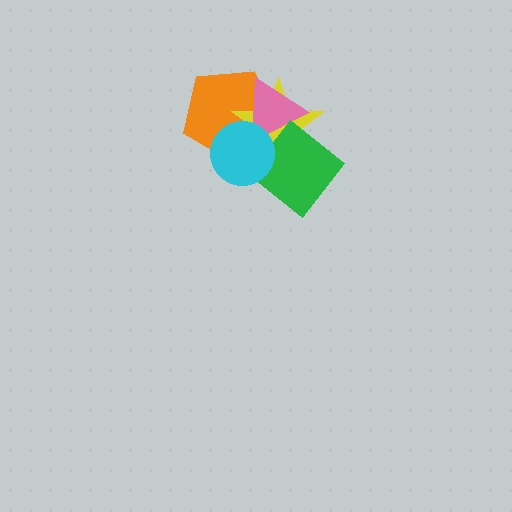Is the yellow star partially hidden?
Yes, it is partially covered by another shape.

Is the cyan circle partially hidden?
No, no other shape covers it.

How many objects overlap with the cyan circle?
4 objects overlap with the cyan circle.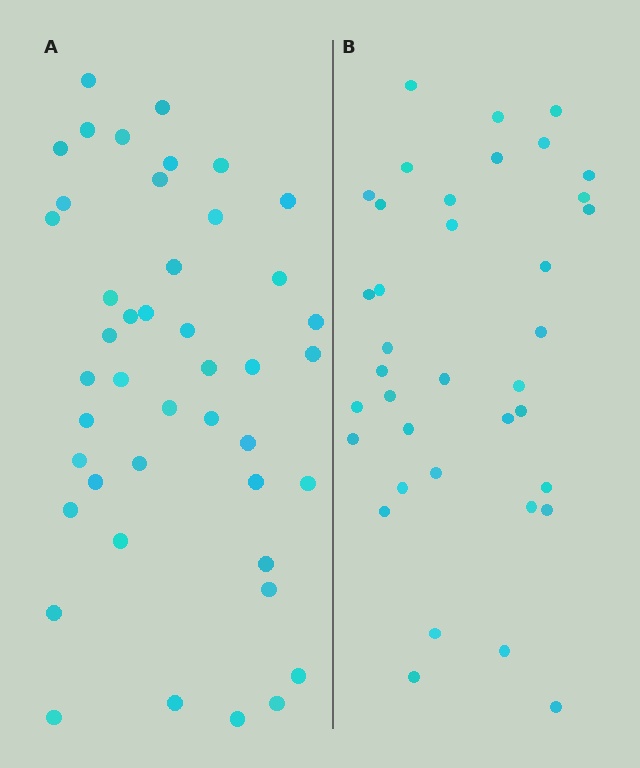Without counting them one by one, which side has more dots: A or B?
Region A (the left region) has more dots.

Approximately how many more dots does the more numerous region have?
Region A has roughly 8 or so more dots than region B.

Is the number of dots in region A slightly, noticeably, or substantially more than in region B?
Region A has only slightly more — the two regions are fairly close. The ratio is roughly 1.2 to 1.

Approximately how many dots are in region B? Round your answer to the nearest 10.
About 40 dots. (The exact count is 37, which rounds to 40.)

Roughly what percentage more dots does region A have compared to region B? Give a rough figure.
About 20% more.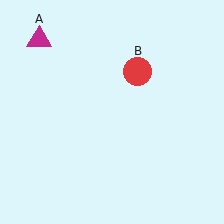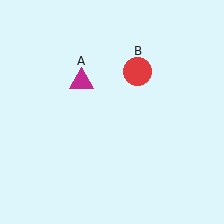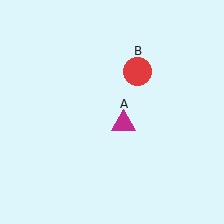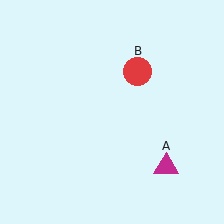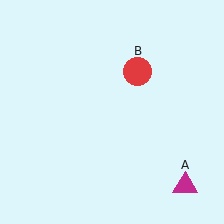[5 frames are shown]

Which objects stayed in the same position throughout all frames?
Red circle (object B) remained stationary.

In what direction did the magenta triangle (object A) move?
The magenta triangle (object A) moved down and to the right.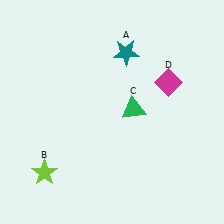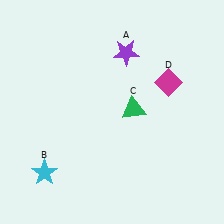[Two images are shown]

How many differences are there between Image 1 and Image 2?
There are 2 differences between the two images.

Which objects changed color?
A changed from teal to purple. B changed from lime to cyan.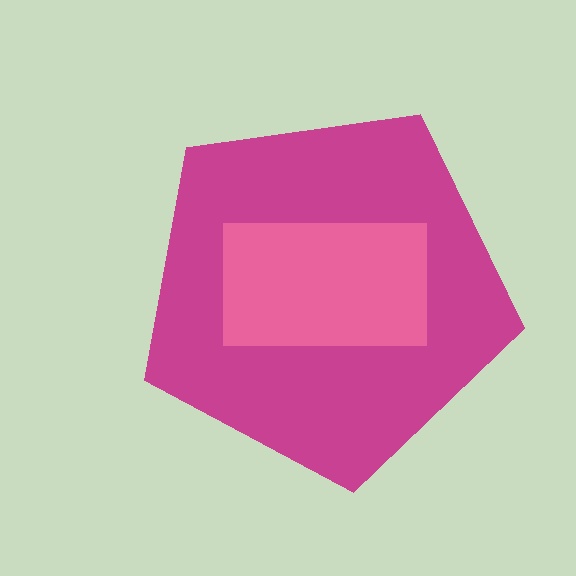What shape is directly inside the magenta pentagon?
The pink rectangle.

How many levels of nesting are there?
2.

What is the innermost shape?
The pink rectangle.